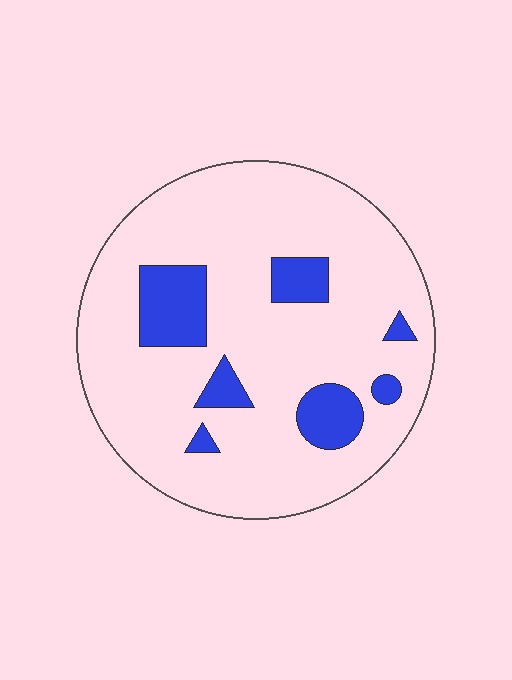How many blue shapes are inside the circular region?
7.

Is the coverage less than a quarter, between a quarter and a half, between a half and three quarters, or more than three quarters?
Less than a quarter.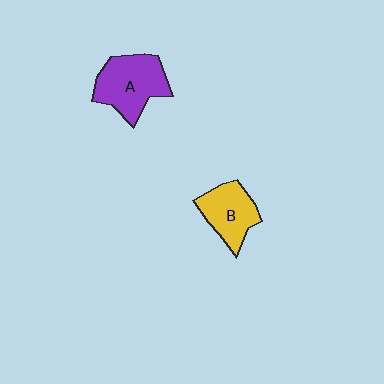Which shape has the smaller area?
Shape B (yellow).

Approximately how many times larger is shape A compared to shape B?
Approximately 1.3 times.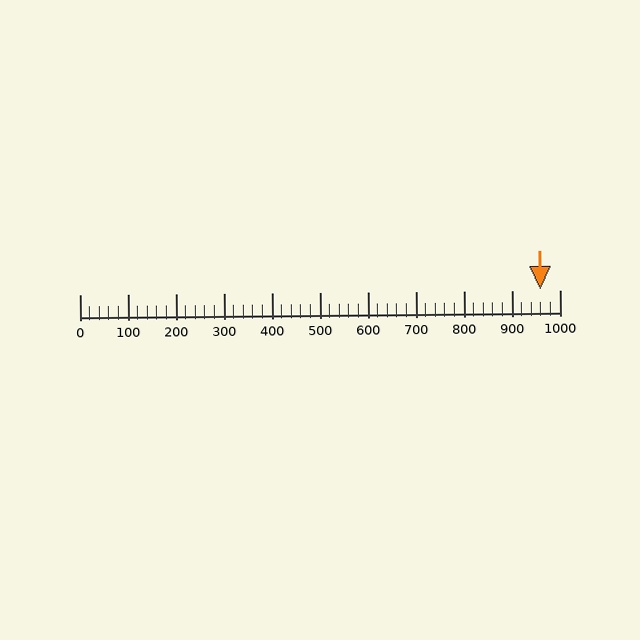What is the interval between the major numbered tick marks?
The major tick marks are spaced 100 units apart.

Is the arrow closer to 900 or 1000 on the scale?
The arrow is closer to 1000.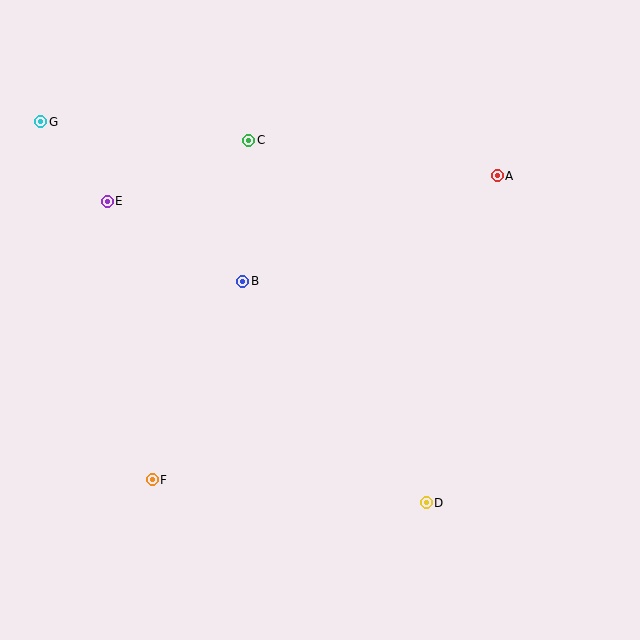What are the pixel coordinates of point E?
Point E is at (107, 201).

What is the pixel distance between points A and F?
The distance between A and F is 460 pixels.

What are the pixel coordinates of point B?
Point B is at (243, 281).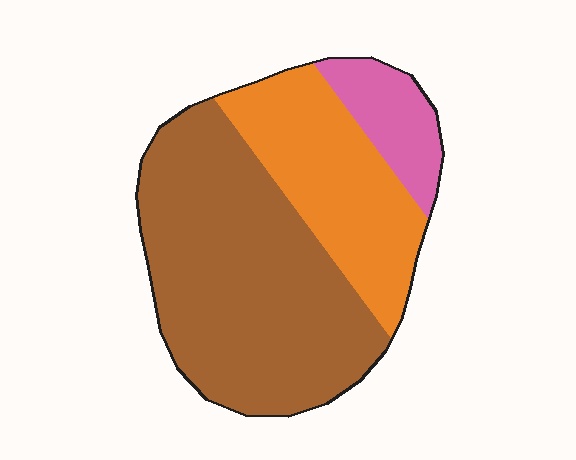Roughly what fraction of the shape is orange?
Orange covers about 30% of the shape.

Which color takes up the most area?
Brown, at roughly 60%.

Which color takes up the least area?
Pink, at roughly 10%.